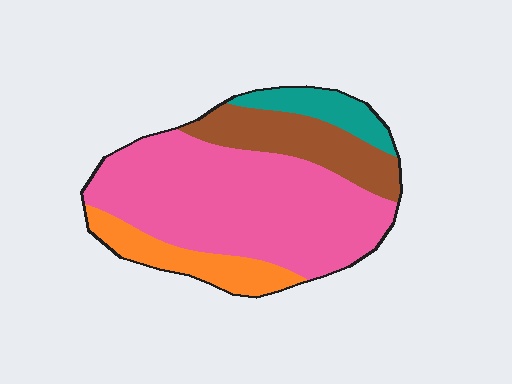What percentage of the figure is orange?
Orange takes up about one eighth (1/8) of the figure.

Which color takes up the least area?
Teal, at roughly 10%.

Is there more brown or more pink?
Pink.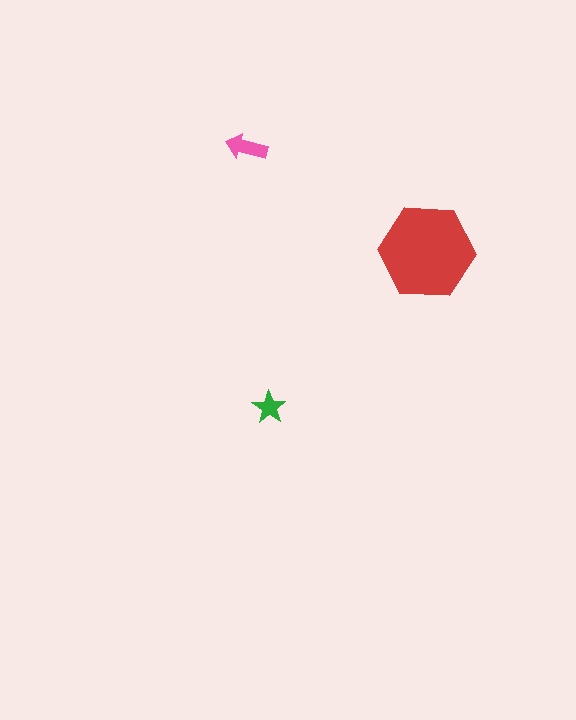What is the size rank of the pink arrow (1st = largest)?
2nd.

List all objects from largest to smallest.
The red hexagon, the pink arrow, the green star.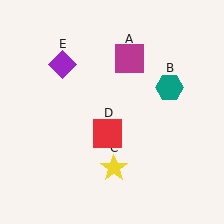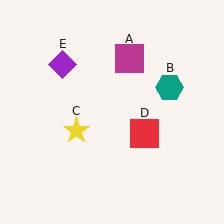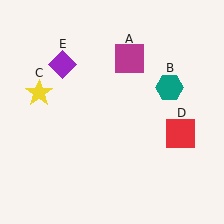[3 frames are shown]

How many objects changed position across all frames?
2 objects changed position: yellow star (object C), red square (object D).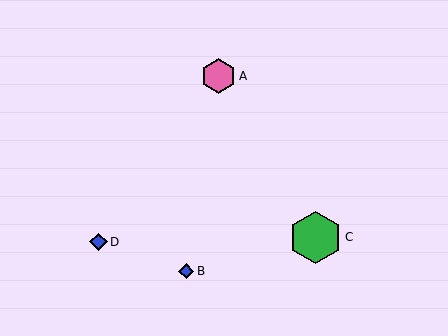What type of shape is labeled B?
Shape B is a blue diamond.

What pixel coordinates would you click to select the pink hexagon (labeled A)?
Click at (219, 76) to select the pink hexagon A.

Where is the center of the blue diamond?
The center of the blue diamond is at (186, 271).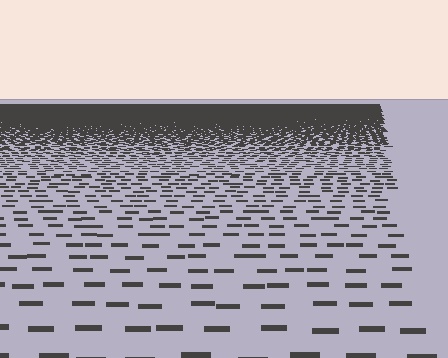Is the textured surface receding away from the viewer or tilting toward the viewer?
The surface is receding away from the viewer. Texture elements get smaller and denser toward the top.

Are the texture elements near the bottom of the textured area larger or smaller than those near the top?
Larger. Near the bottom, elements are closer to the viewer and appear at a bigger on-screen size.